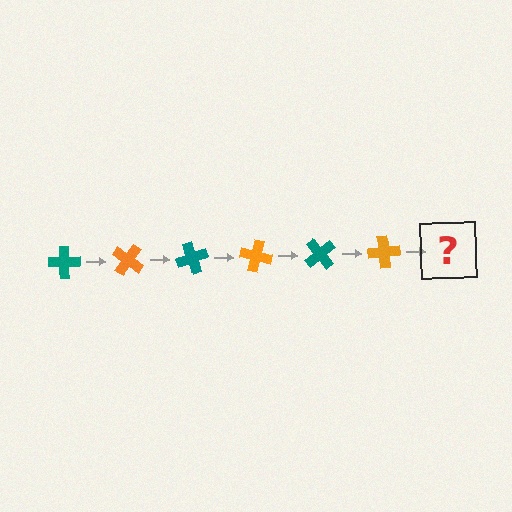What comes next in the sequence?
The next element should be a teal cross, rotated 210 degrees from the start.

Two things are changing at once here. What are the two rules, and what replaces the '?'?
The two rules are that it rotates 35 degrees each step and the color cycles through teal and orange. The '?' should be a teal cross, rotated 210 degrees from the start.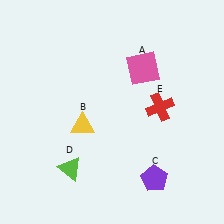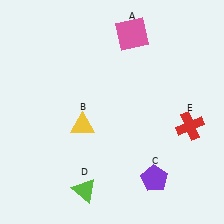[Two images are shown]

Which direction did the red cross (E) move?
The red cross (E) moved right.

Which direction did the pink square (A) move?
The pink square (A) moved up.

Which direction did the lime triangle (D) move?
The lime triangle (D) moved down.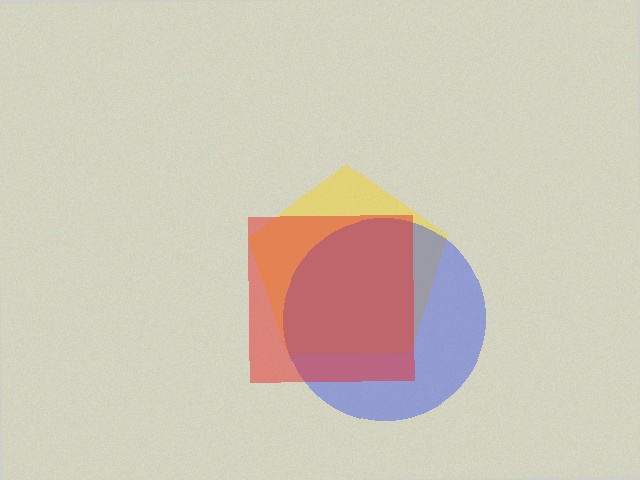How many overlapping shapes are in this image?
There are 3 overlapping shapes in the image.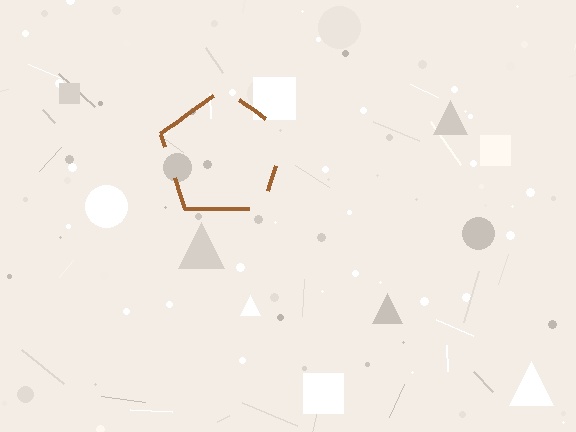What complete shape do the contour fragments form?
The contour fragments form a pentagon.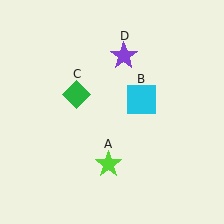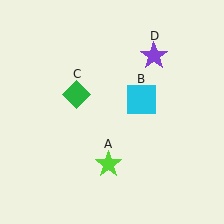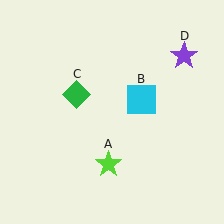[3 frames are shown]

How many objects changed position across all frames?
1 object changed position: purple star (object D).